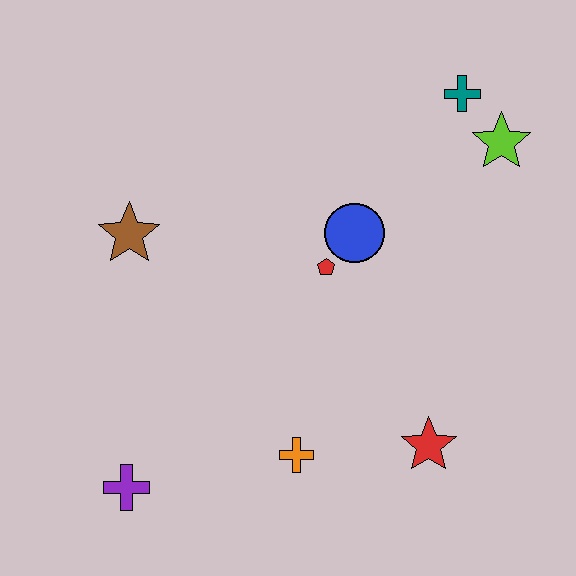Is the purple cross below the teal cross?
Yes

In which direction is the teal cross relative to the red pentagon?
The teal cross is above the red pentagon.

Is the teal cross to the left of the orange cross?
No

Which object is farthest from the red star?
The brown star is farthest from the red star.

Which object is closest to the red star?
The orange cross is closest to the red star.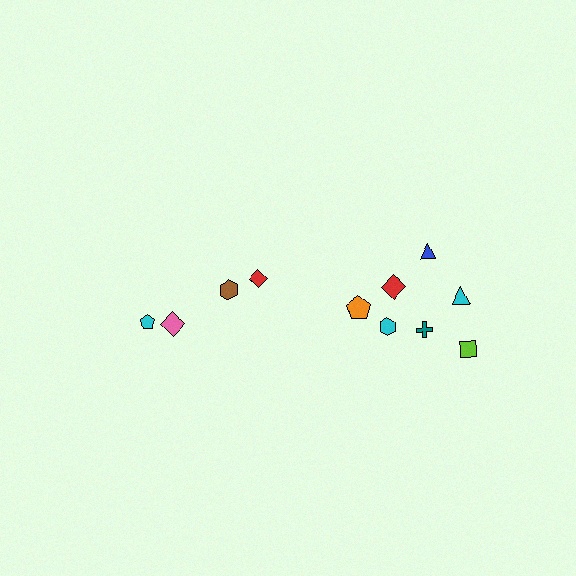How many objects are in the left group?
There are 4 objects.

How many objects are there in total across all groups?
There are 11 objects.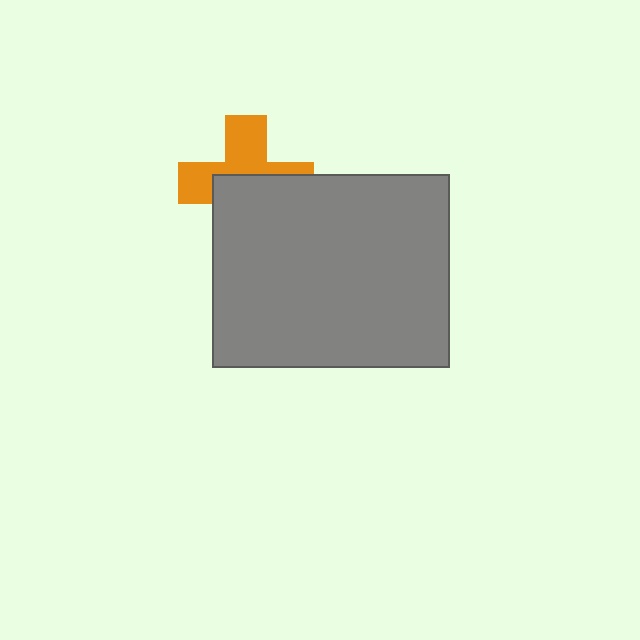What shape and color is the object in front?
The object in front is a gray rectangle.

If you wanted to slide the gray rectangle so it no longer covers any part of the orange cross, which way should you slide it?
Slide it down — that is the most direct way to separate the two shapes.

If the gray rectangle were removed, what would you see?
You would see the complete orange cross.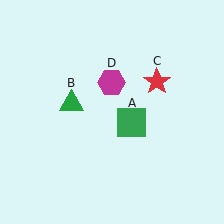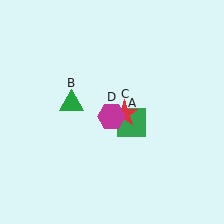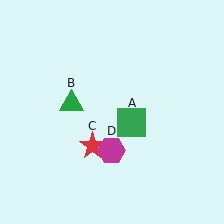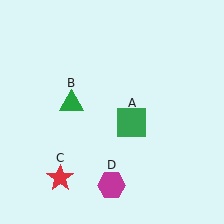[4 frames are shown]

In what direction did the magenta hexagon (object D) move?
The magenta hexagon (object D) moved down.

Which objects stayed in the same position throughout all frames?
Green square (object A) and green triangle (object B) remained stationary.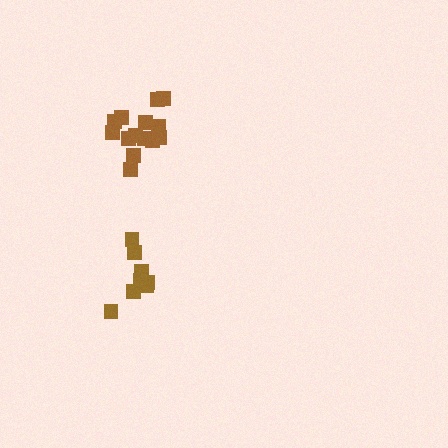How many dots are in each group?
Group 1: 14 dots, Group 2: 8 dots (22 total).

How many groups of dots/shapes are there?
There are 2 groups.